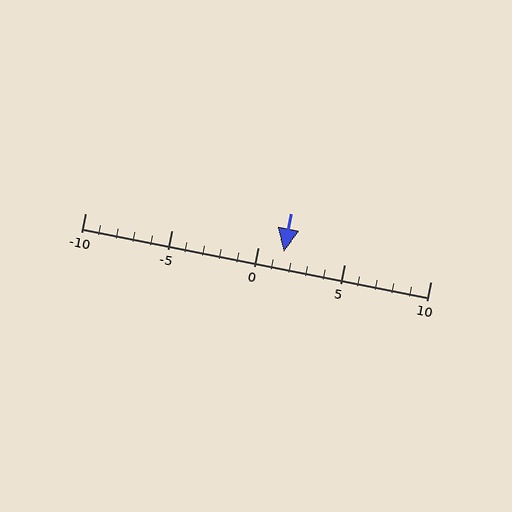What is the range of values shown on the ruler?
The ruler shows values from -10 to 10.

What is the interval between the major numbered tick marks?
The major tick marks are spaced 5 units apart.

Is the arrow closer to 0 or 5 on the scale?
The arrow is closer to 0.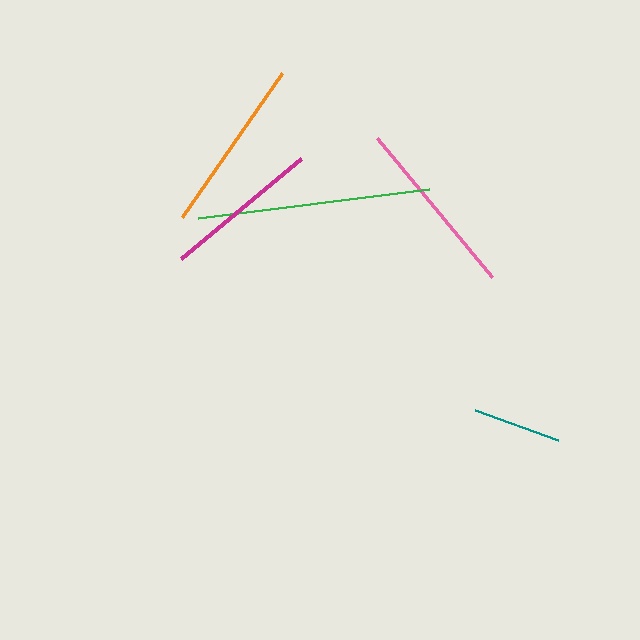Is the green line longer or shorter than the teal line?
The green line is longer than the teal line.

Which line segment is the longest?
The green line is the longest at approximately 232 pixels.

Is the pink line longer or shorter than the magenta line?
The pink line is longer than the magenta line.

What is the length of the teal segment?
The teal segment is approximately 88 pixels long.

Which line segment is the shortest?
The teal line is the shortest at approximately 88 pixels.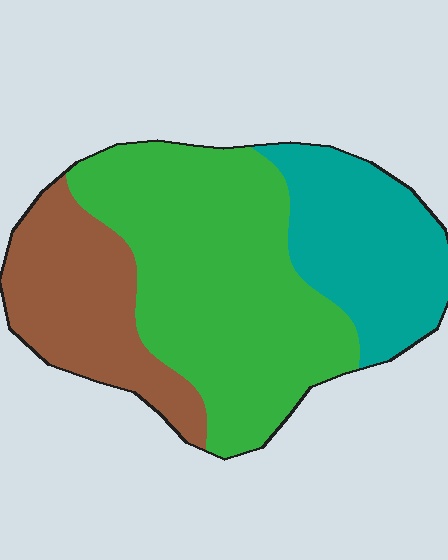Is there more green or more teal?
Green.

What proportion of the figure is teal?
Teal covers about 25% of the figure.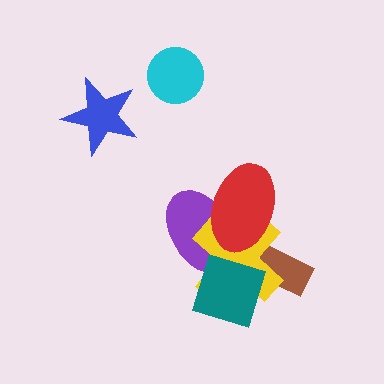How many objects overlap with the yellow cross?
4 objects overlap with the yellow cross.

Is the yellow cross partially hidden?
Yes, it is partially covered by another shape.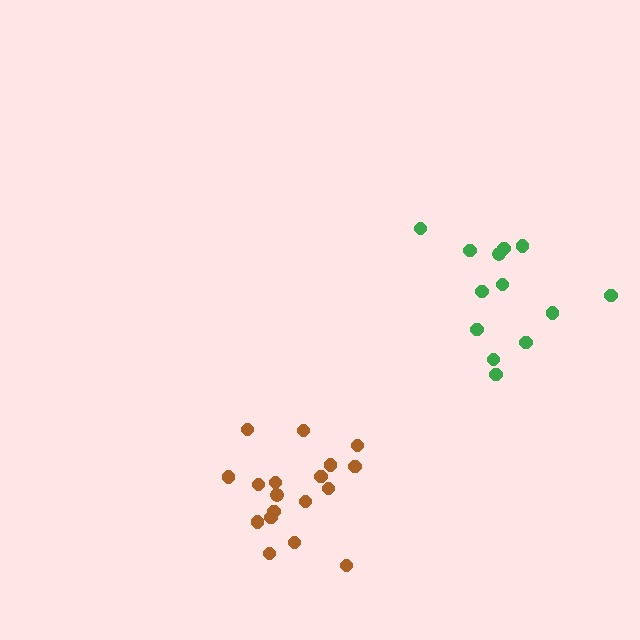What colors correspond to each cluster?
The clusters are colored: green, brown.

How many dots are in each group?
Group 1: 13 dots, Group 2: 18 dots (31 total).